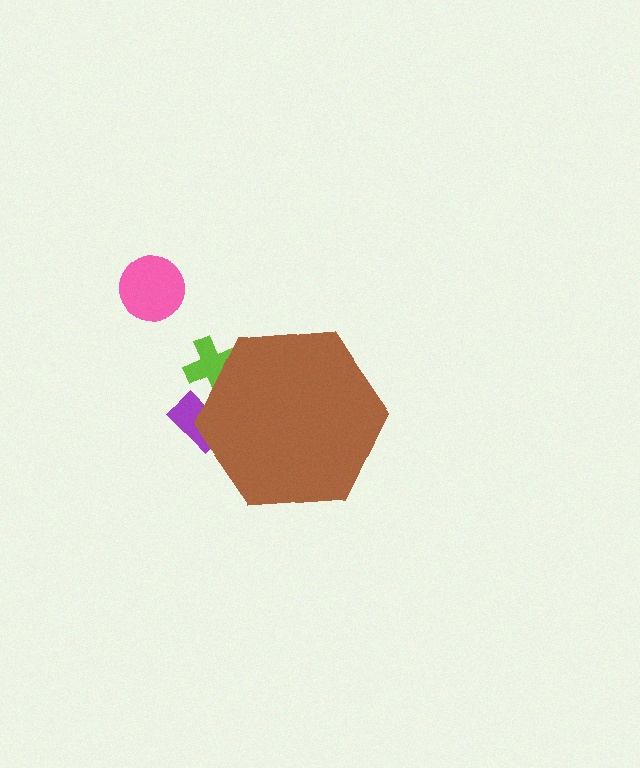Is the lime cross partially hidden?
Yes, the lime cross is partially hidden behind the brown hexagon.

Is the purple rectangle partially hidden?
Yes, the purple rectangle is partially hidden behind the brown hexagon.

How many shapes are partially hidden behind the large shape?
2 shapes are partially hidden.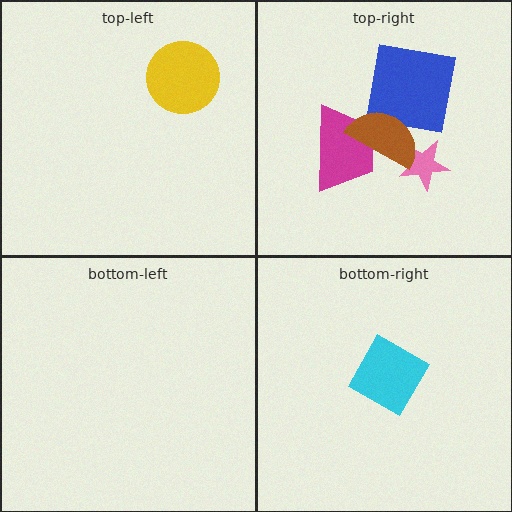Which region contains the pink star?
The top-right region.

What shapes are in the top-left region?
The yellow circle.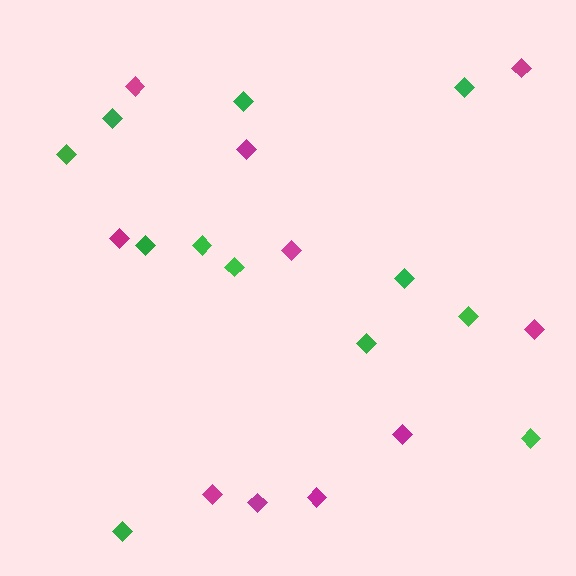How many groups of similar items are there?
There are 2 groups: one group of green diamonds (12) and one group of magenta diamonds (10).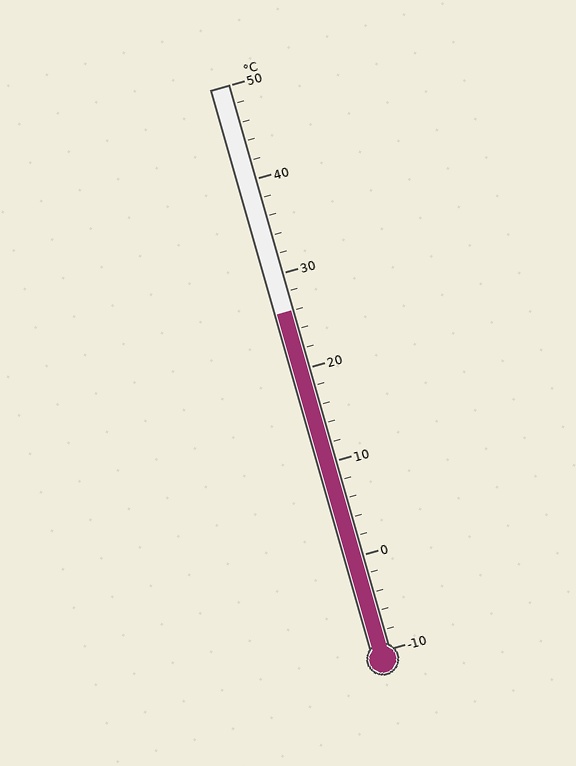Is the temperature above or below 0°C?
The temperature is above 0°C.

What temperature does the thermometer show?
The thermometer shows approximately 26°C.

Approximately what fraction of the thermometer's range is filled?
The thermometer is filled to approximately 60% of its range.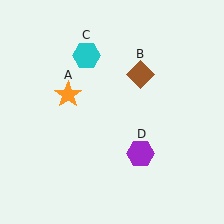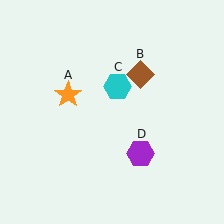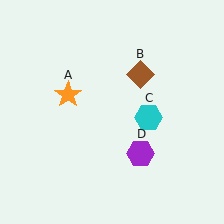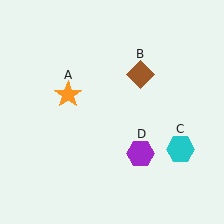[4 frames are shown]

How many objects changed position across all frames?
1 object changed position: cyan hexagon (object C).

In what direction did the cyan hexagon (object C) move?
The cyan hexagon (object C) moved down and to the right.